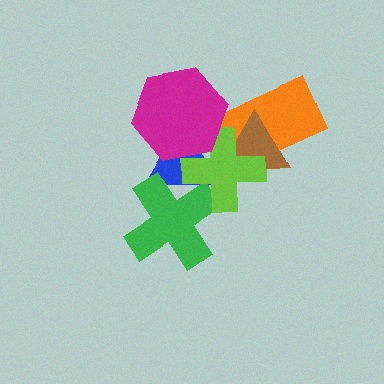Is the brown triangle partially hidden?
Yes, it is partially covered by another shape.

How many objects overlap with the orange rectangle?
2 objects overlap with the orange rectangle.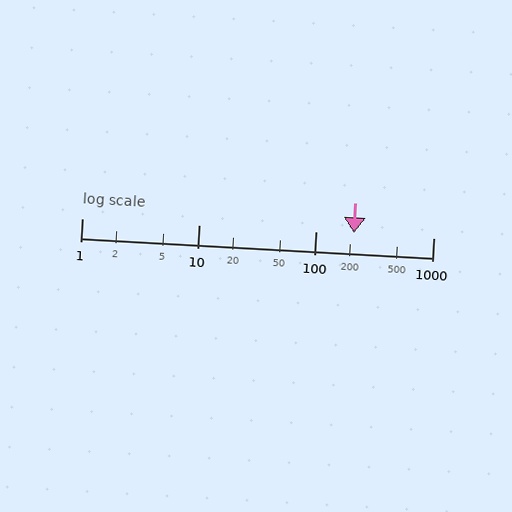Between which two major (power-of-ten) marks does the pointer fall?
The pointer is between 100 and 1000.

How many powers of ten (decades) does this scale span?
The scale spans 3 decades, from 1 to 1000.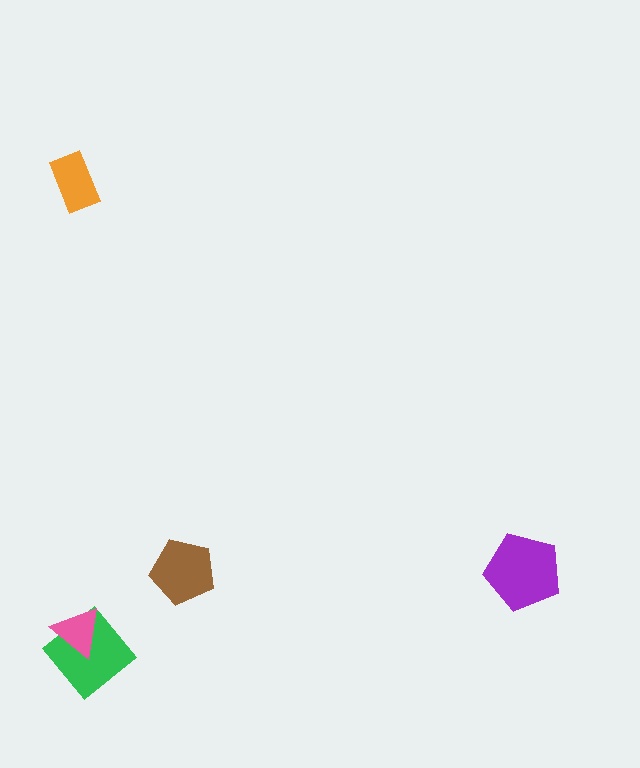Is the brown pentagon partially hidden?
No, no other shape covers it.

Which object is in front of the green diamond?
The pink triangle is in front of the green diamond.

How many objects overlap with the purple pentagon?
0 objects overlap with the purple pentagon.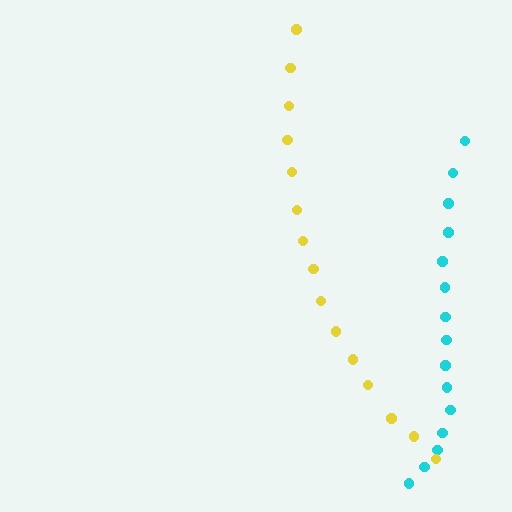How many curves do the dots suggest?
There are 2 distinct paths.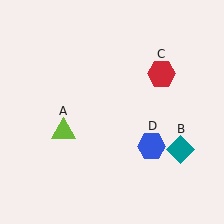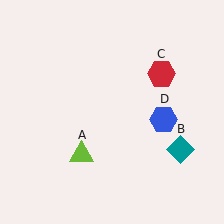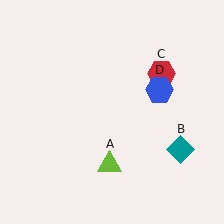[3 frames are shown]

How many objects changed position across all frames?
2 objects changed position: lime triangle (object A), blue hexagon (object D).